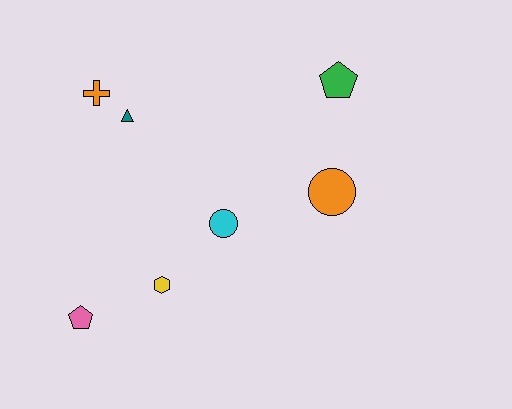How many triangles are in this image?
There is 1 triangle.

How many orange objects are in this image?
There are 2 orange objects.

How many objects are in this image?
There are 7 objects.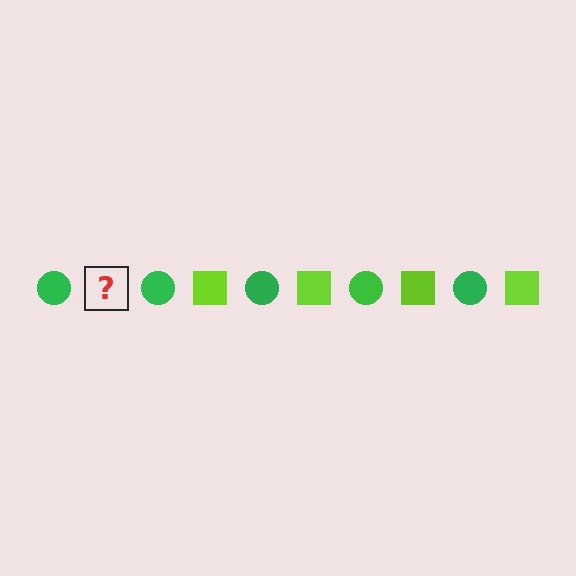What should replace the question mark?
The question mark should be replaced with a lime square.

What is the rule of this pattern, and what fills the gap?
The rule is that the pattern alternates between green circle and lime square. The gap should be filled with a lime square.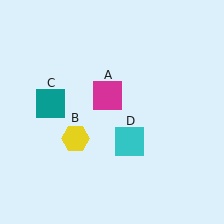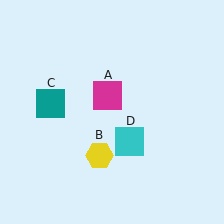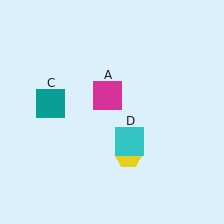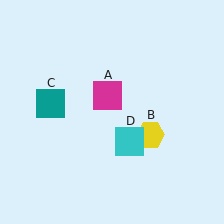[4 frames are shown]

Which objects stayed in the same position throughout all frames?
Magenta square (object A) and teal square (object C) and cyan square (object D) remained stationary.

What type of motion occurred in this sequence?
The yellow hexagon (object B) rotated counterclockwise around the center of the scene.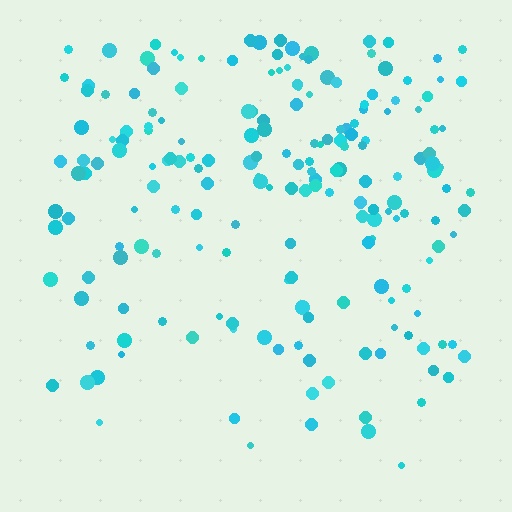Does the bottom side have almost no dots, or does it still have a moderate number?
Still a moderate number, just noticeably fewer than the top.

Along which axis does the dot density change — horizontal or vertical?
Vertical.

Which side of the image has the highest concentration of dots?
The top.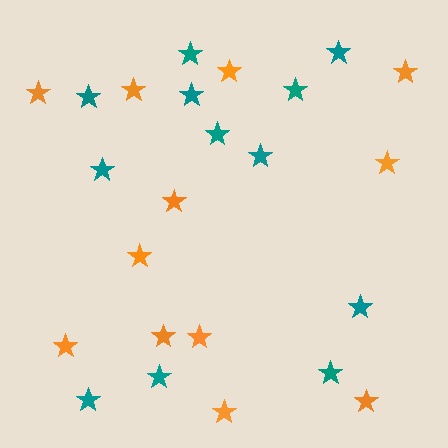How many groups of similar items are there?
There are 2 groups: one group of orange stars (12) and one group of teal stars (12).